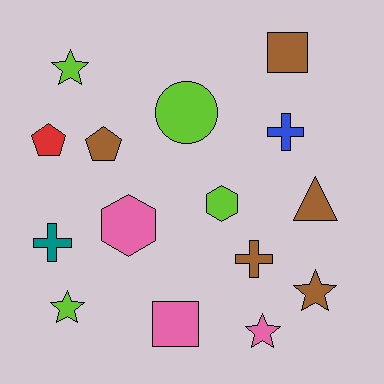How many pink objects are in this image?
There are 3 pink objects.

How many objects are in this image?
There are 15 objects.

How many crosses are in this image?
There are 3 crosses.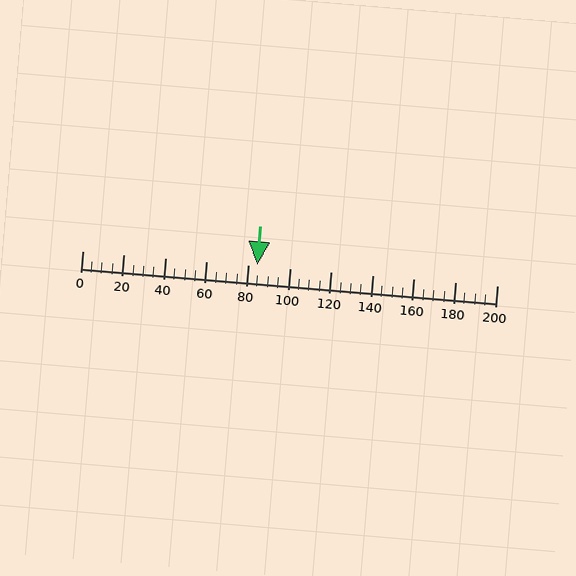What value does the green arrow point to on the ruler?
The green arrow points to approximately 84.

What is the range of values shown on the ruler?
The ruler shows values from 0 to 200.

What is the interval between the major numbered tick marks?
The major tick marks are spaced 20 units apart.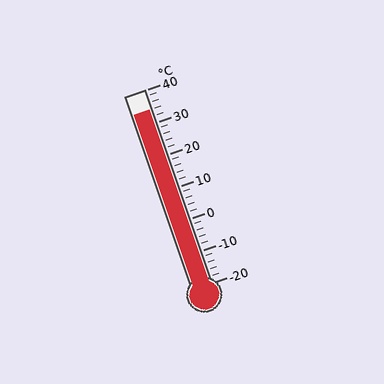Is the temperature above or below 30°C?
The temperature is above 30°C.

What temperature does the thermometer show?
The thermometer shows approximately 34°C.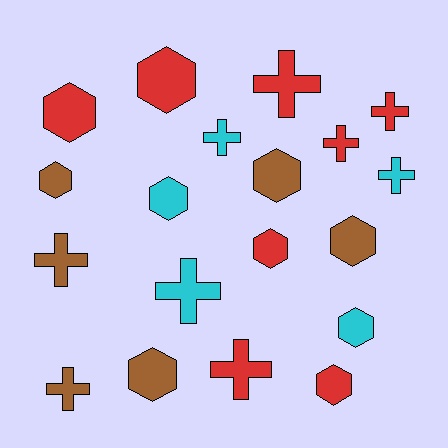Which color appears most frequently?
Red, with 8 objects.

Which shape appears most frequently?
Hexagon, with 10 objects.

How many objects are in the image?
There are 19 objects.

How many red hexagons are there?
There are 4 red hexagons.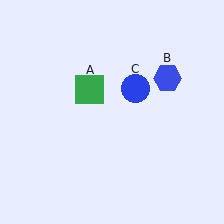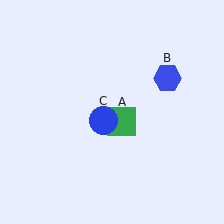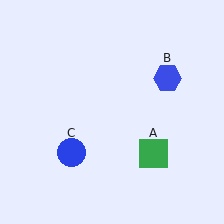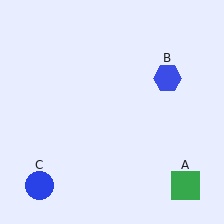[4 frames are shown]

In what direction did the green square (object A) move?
The green square (object A) moved down and to the right.